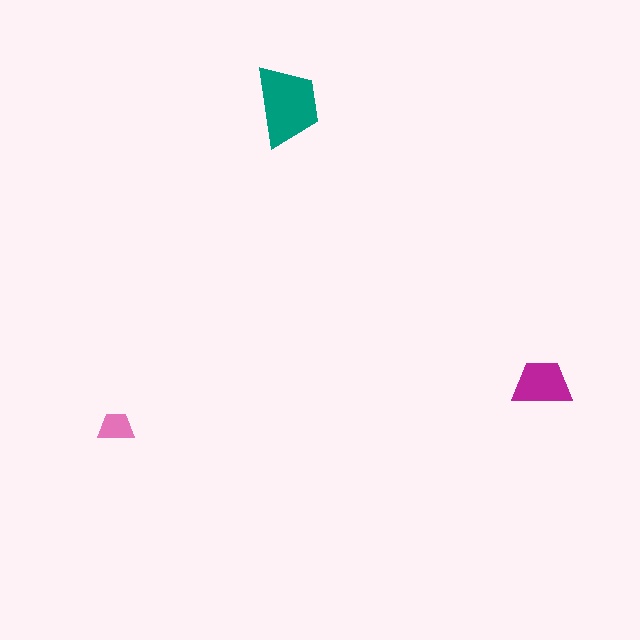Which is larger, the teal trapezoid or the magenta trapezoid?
The teal one.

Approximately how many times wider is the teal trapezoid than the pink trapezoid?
About 2 times wider.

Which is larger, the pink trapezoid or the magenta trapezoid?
The magenta one.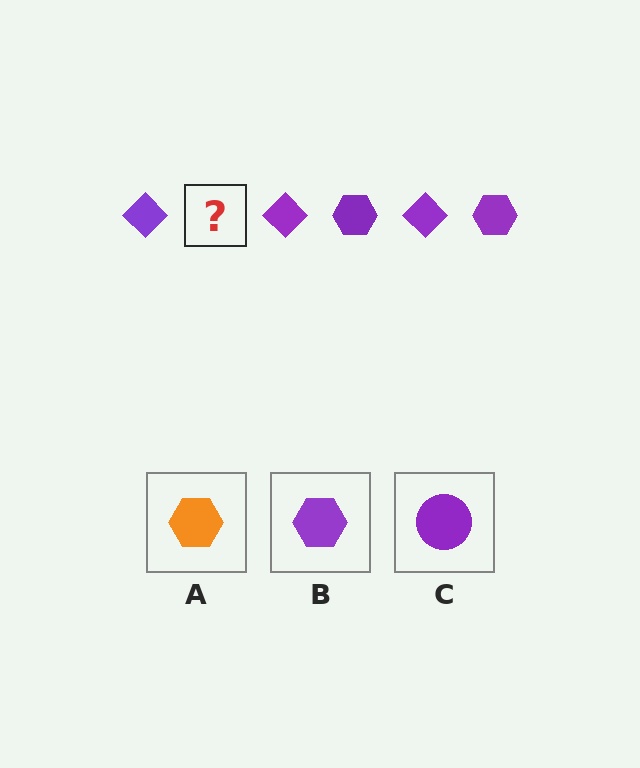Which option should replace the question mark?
Option B.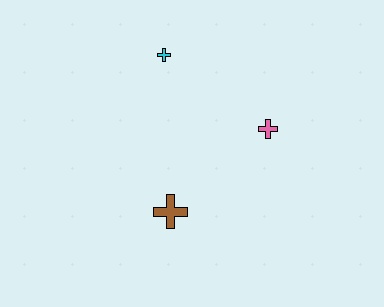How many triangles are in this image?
There are no triangles.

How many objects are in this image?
There are 3 objects.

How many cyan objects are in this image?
There is 1 cyan object.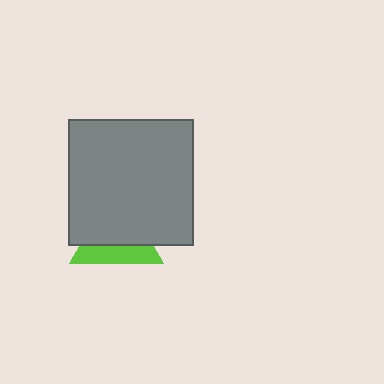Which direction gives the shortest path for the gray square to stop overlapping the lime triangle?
Moving up gives the shortest separation.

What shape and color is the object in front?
The object in front is a gray square.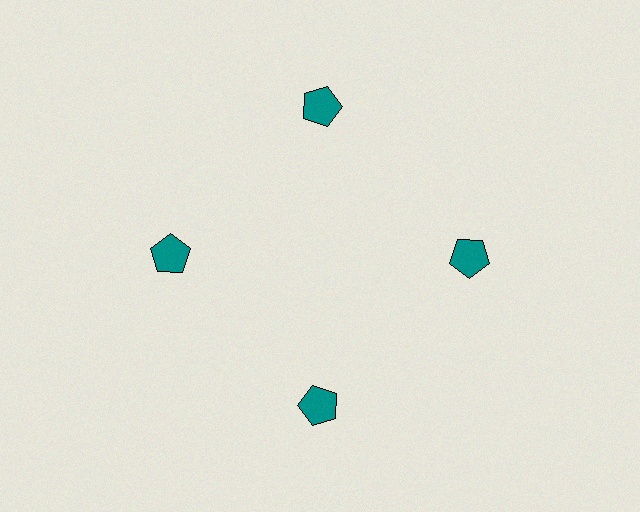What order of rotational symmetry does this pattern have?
This pattern has 4-fold rotational symmetry.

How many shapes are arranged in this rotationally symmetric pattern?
There are 4 shapes, arranged in 4 groups of 1.